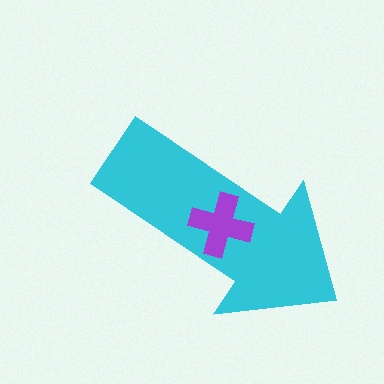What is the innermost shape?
The purple cross.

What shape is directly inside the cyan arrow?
The purple cross.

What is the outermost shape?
The cyan arrow.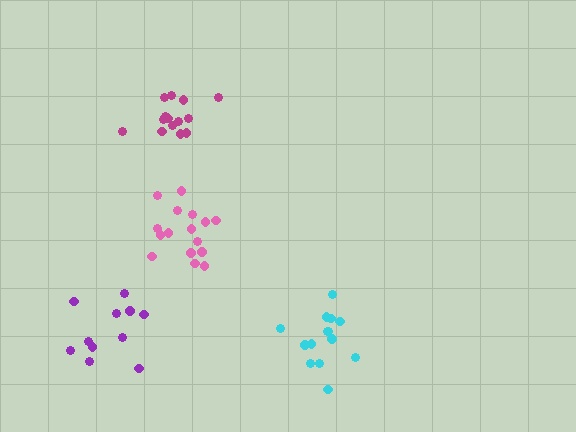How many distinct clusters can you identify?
There are 4 distinct clusters.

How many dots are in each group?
Group 1: 14 dots, Group 2: 16 dots, Group 3: 14 dots, Group 4: 11 dots (55 total).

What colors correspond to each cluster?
The clusters are colored: cyan, pink, magenta, purple.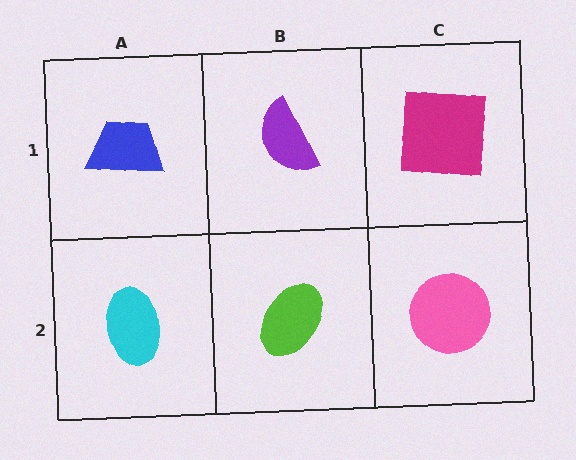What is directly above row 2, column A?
A blue trapezoid.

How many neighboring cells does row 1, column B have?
3.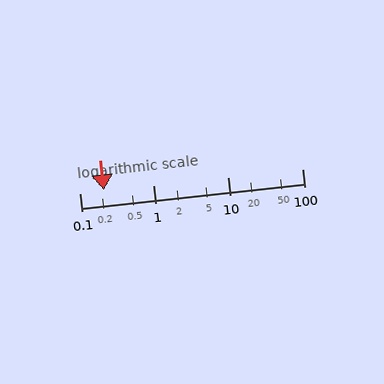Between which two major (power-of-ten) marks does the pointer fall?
The pointer is between 0.1 and 1.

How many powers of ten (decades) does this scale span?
The scale spans 3 decades, from 0.1 to 100.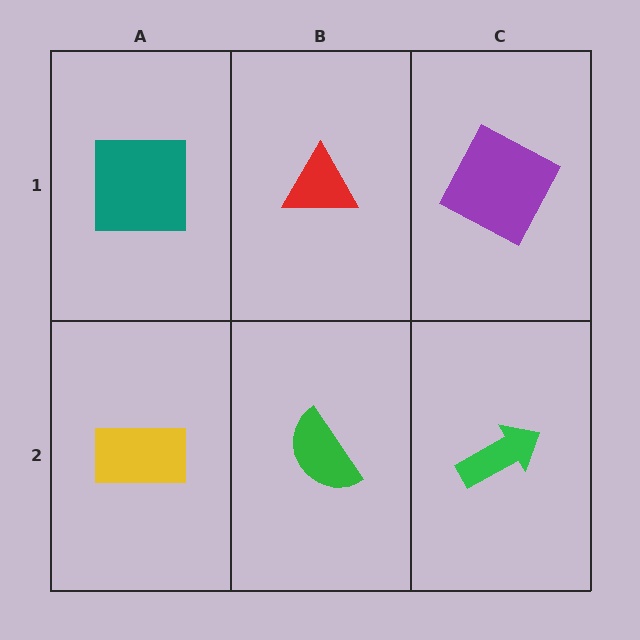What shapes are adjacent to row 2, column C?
A purple square (row 1, column C), a green semicircle (row 2, column B).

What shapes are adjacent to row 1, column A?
A yellow rectangle (row 2, column A), a red triangle (row 1, column B).